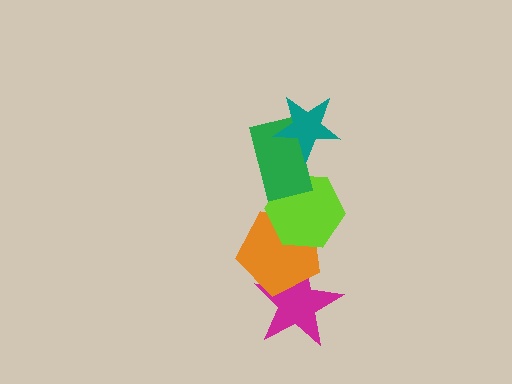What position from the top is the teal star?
The teal star is 1st from the top.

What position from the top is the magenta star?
The magenta star is 5th from the top.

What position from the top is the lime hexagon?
The lime hexagon is 3rd from the top.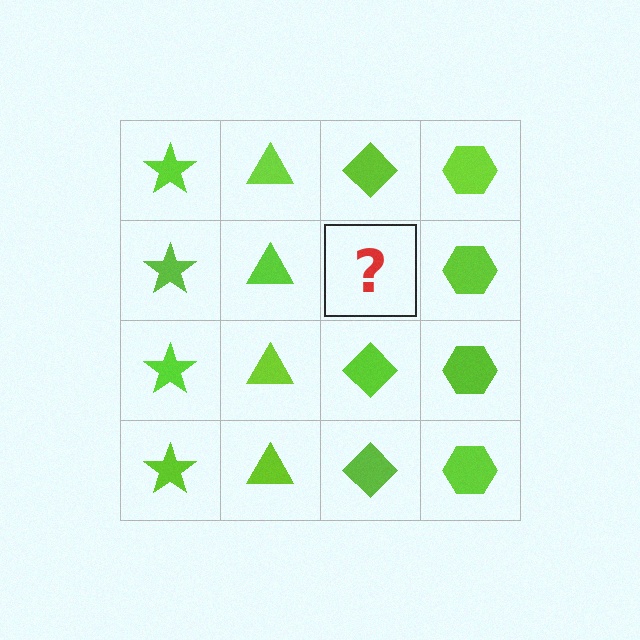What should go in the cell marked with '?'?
The missing cell should contain a lime diamond.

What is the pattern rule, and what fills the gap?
The rule is that each column has a consistent shape. The gap should be filled with a lime diamond.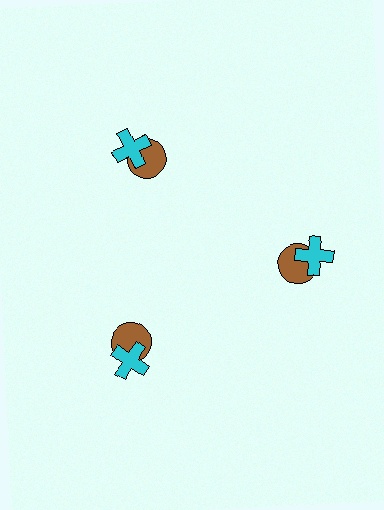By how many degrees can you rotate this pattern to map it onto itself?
The pattern maps onto itself every 120 degrees of rotation.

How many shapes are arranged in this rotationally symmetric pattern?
There are 6 shapes, arranged in 3 groups of 2.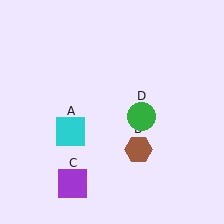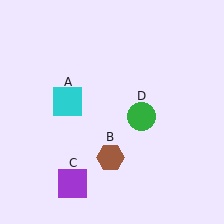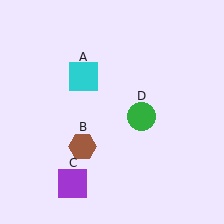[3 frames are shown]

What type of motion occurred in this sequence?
The cyan square (object A), brown hexagon (object B) rotated clockwise around the center of the scene.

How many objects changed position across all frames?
2 objects changed position: cyan square (object A), brown hexagon (object B).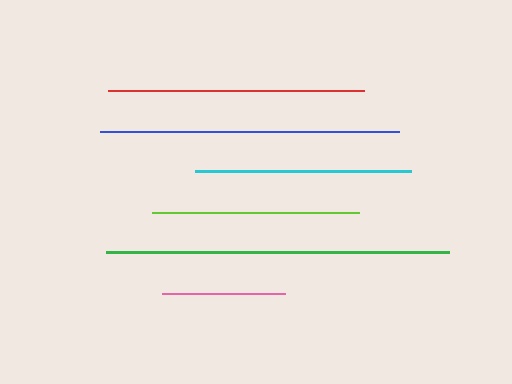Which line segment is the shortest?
The pink line is the shortest at approximately 123 pixels.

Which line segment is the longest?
The green line is the longest at approximately 343 pixels.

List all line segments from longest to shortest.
From longest to shortest: green, blue, red, cyan, lime, pink.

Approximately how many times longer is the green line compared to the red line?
The green line is approximately 1.3 times the length of the red line.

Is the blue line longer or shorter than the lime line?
The blue line is longer than the lime line.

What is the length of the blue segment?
The blue segment is approximately 298 pixels long.